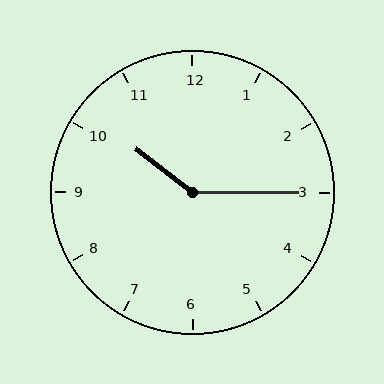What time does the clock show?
10:15.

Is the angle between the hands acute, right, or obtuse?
It is obtuse.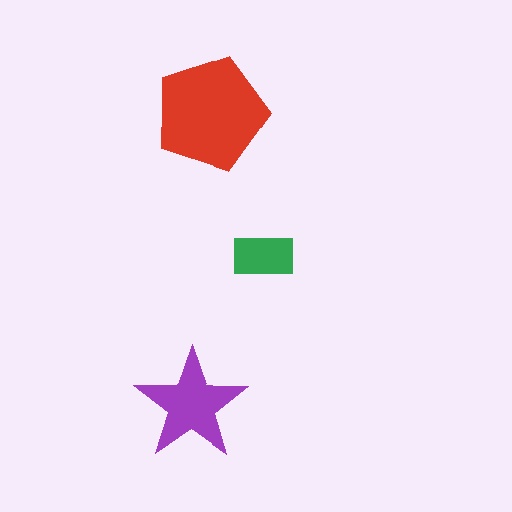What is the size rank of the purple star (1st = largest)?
2nd.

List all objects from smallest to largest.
The green rectangle, the purple star, the red pentagon.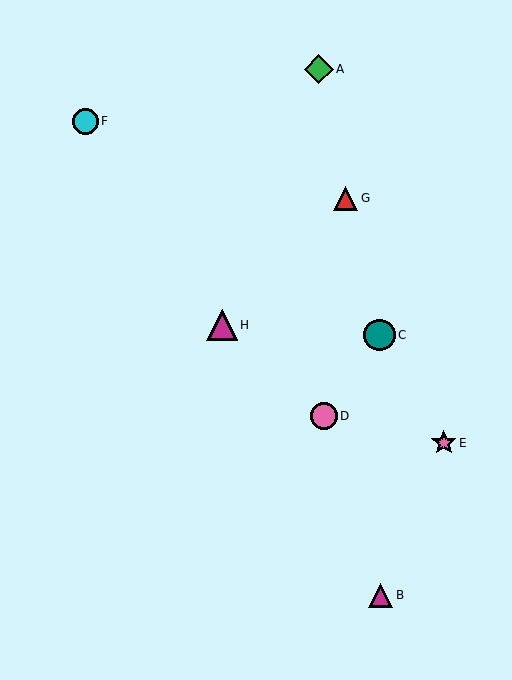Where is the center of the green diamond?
The center of the green diamond is at (319, 69).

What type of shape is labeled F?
Shape F is a cyan circle.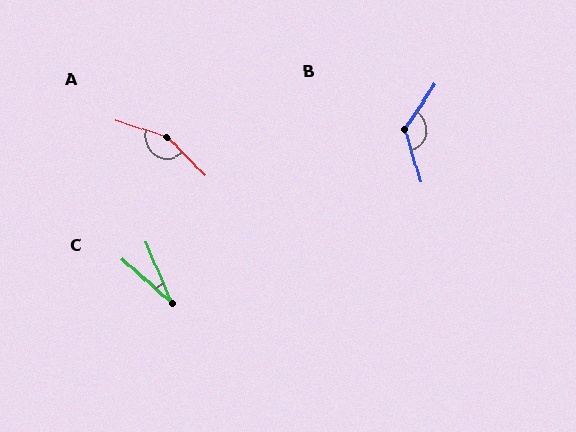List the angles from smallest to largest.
C (25°), B (130°), A (152°).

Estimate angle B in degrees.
Approximately 130 degrees.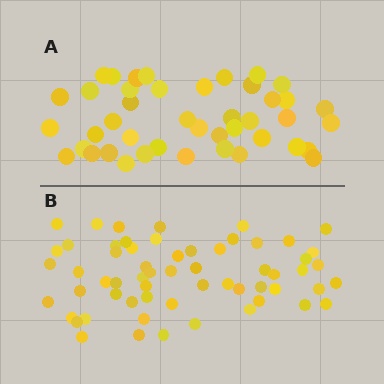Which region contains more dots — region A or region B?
Region B (the bottom region) has more dots.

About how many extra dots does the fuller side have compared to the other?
Region B has approximately 15 more dots than region A.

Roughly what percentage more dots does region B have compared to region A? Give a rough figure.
About 40% more.